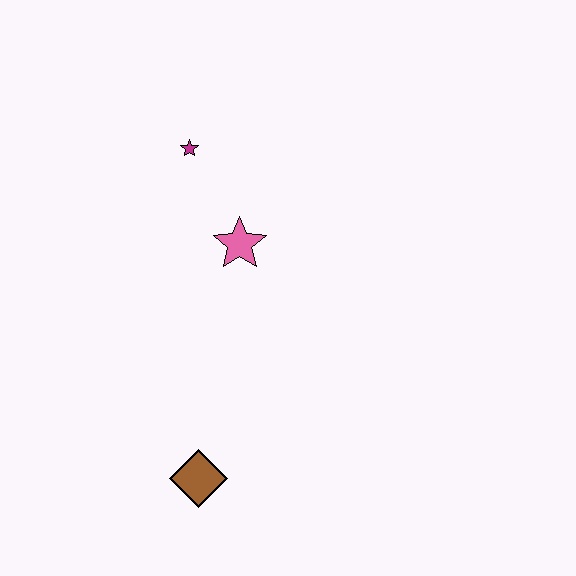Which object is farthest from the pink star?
The brown diamond is farthest from the pink star.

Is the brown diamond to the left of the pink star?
Yes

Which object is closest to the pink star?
The magenta star is closest to the pink star.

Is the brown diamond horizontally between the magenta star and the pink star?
Yes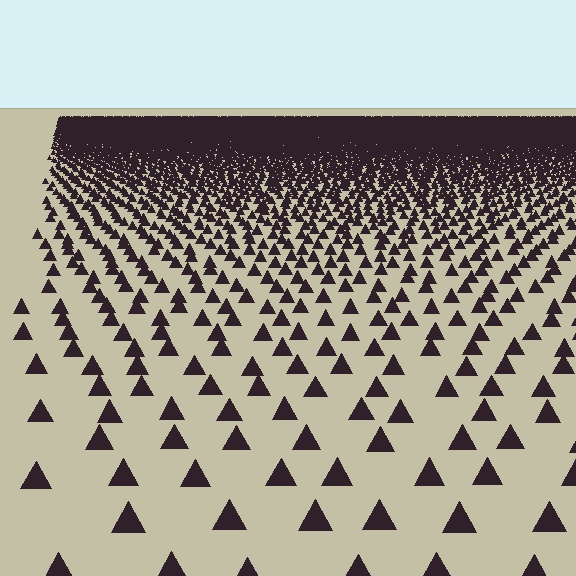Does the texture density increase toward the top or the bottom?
Density increases toward the top.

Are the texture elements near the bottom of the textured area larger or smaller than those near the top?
Larger. Near the bottom, elements are closer to the viewer and appear at a bigger on-screen size.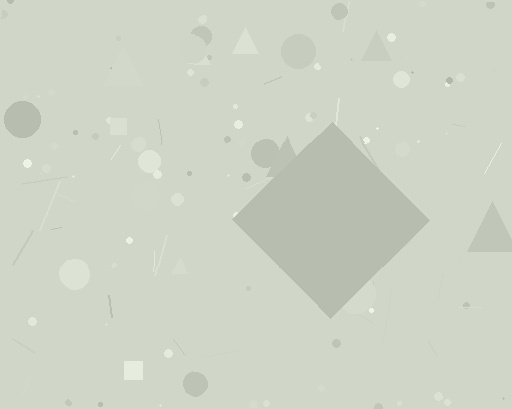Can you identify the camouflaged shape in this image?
The camouflaged shape is a diamond.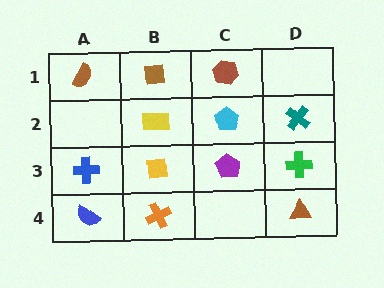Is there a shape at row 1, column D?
No, that cell is empty.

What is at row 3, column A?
A blue cross.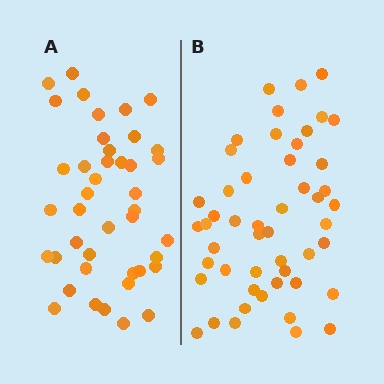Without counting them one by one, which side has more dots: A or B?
Region B (the right region) has more dots.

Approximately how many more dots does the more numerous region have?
Region B has roughly 8 or so more dots than region A.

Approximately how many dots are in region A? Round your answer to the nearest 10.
About 40 dots. (The exact count is 42, which rounds to 40.)